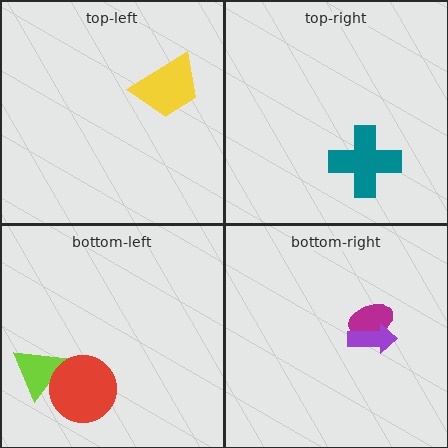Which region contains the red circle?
The bottom-left region.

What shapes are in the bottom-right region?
The magenta ellipse, the purple arrow.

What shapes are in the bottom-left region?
The lime triangle, the red circle.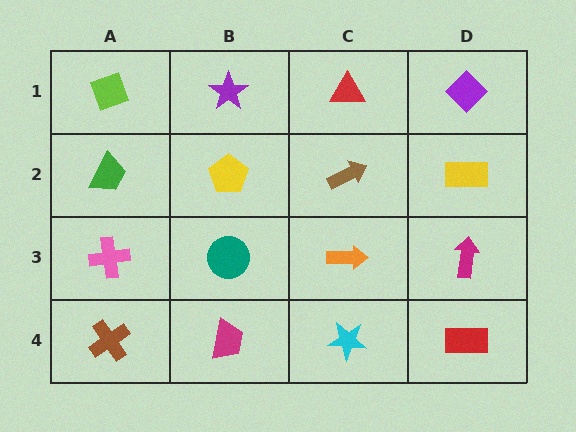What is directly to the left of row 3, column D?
An orange arrow.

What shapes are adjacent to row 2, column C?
A red triangle (row 1, column C), an orange arrow (row 3, column C), a yellow pentagon (row 2, column B), a yellow rectangle (row 2, column D).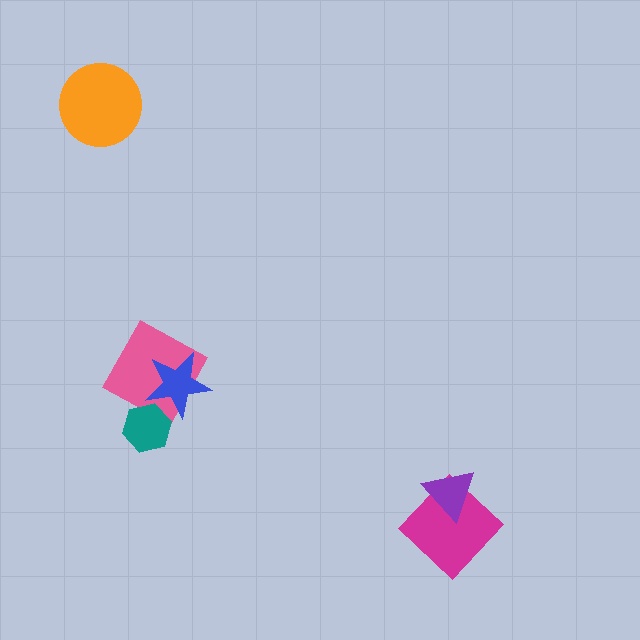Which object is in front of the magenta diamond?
The purple triangle is in front of the magenta diamond.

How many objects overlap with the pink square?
2 objects overlap with the pink square.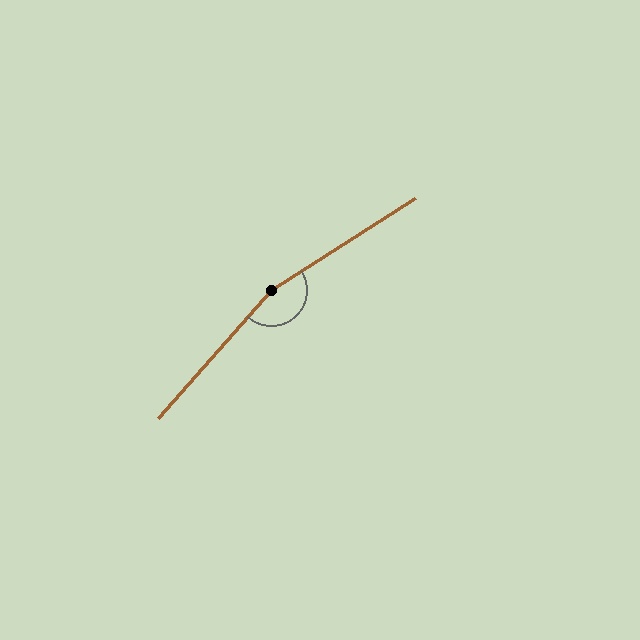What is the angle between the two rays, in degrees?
Approximately 164 degrees.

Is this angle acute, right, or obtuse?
It is obtuse.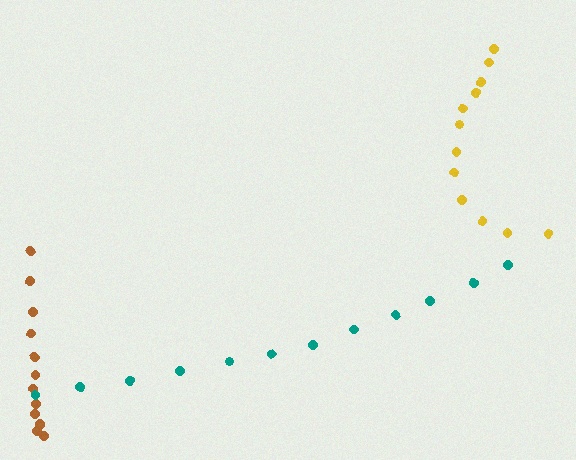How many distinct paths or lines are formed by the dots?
There are 3 distinct paths.